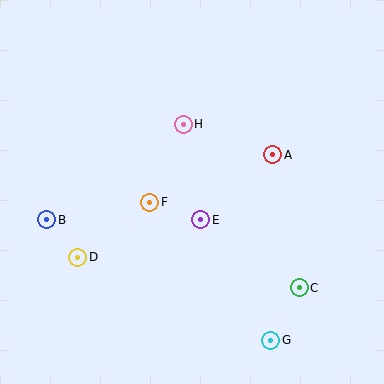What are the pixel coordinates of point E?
Point E is at (201, 220).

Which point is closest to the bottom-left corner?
Point D is closest to the bottom-left corner.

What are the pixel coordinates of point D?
Point D is at (78, 257).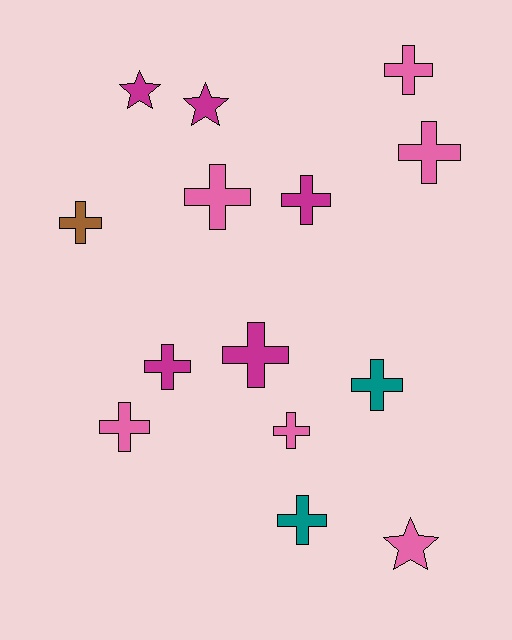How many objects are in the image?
There are 14 objects.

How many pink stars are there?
There is 1 pink star.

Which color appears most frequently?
Pink, with 6 objects.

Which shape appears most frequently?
Cross, with 11 objects.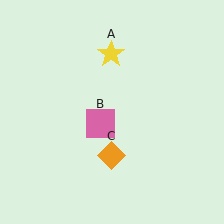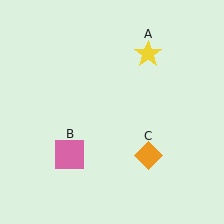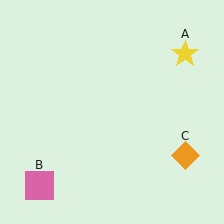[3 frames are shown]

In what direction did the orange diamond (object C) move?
The orange diamond (object C) moved right.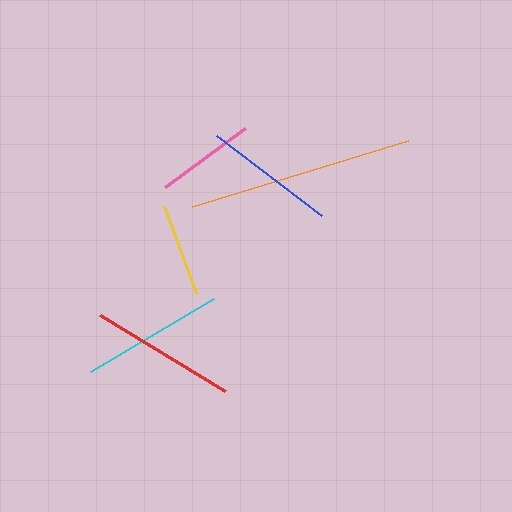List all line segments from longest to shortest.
From longest to shortest: orange, red, cyan, blue, pink, yellow.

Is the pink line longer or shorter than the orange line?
The orange line is longer than the pink line.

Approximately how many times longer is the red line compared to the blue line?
The red line is approximately 1.1 times the length of the blue line.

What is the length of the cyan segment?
The cyan segment is approximately 144 pixels long.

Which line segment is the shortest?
The yellow line is the shortest at approximately 93 pixels.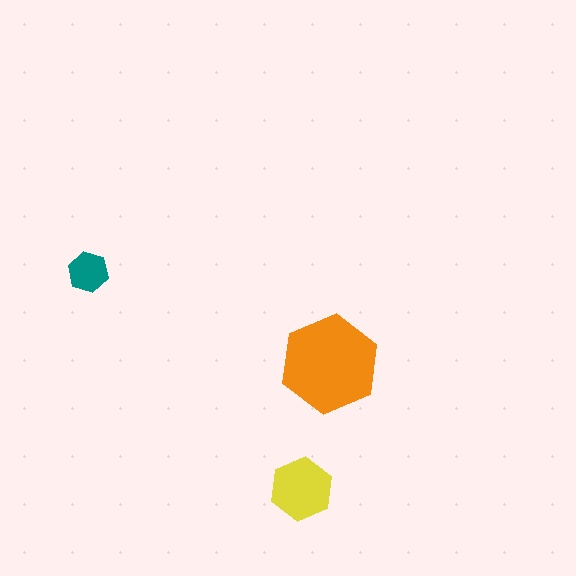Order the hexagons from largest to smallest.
the orange one, the yellow one, the teal one.